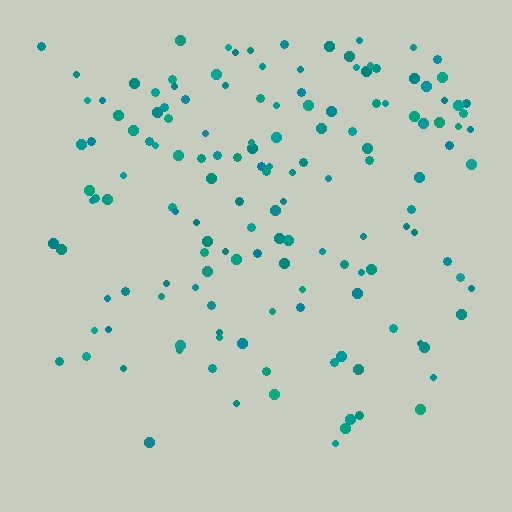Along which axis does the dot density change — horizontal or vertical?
Vertical.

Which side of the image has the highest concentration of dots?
The top.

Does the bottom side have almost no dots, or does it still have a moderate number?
Still a moderate number, just noticeably fewer than the top.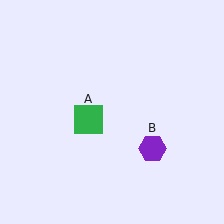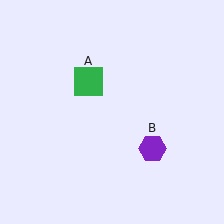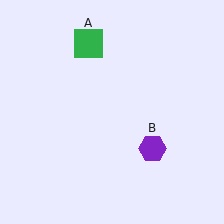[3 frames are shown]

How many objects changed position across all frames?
1 object changed position: green square (object A).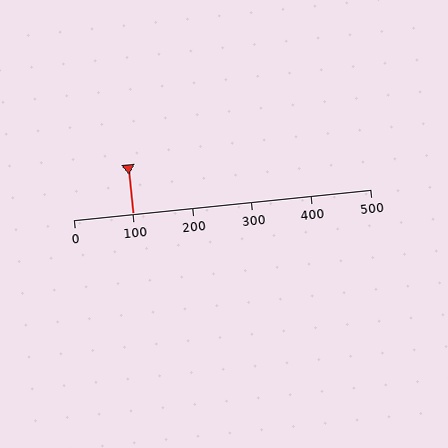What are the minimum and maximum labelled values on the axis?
The axis runs from 0 to 500.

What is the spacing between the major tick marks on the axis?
The major ticks are spaced 100 apart.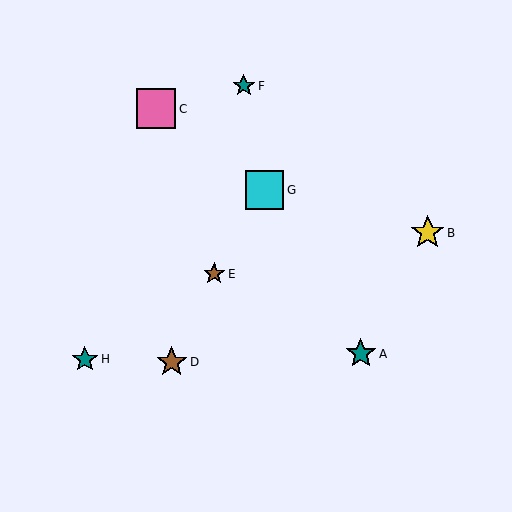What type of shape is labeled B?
Shape B is a yellow star.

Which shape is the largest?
The pink square (labeled C) is the largest.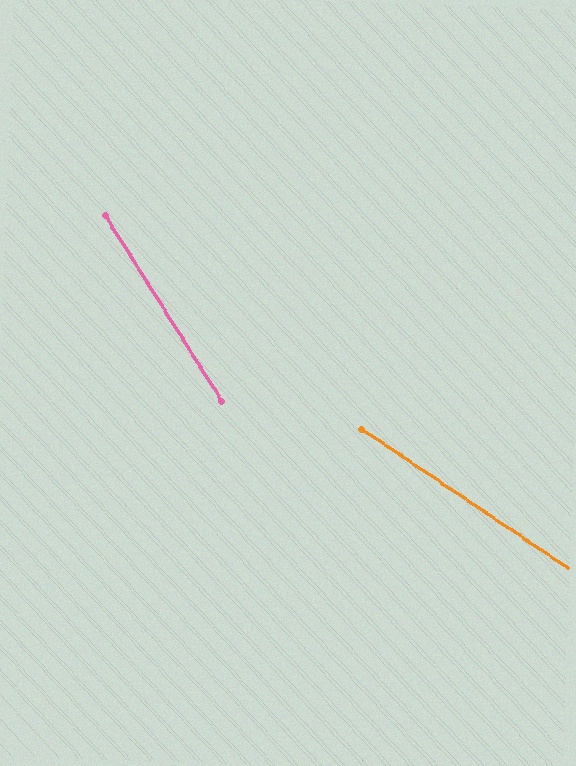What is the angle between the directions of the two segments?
Approximately 24 degrees.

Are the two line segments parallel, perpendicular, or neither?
Neither parallel nor perpendicular — they differ by about 24°.